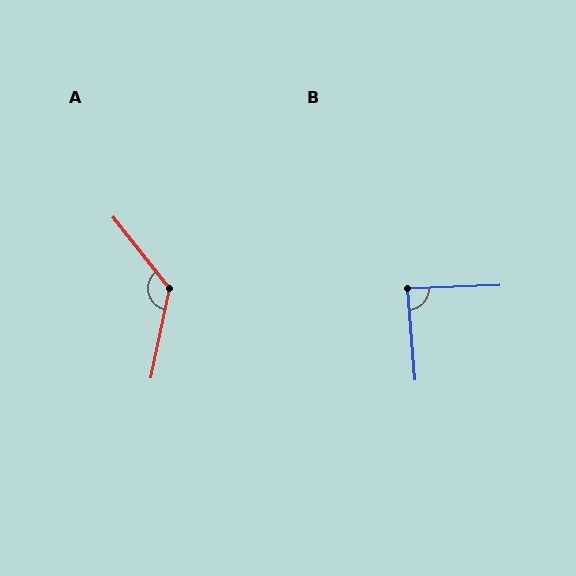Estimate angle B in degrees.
Approximately 87 degrees.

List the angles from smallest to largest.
B (87°), A (130°).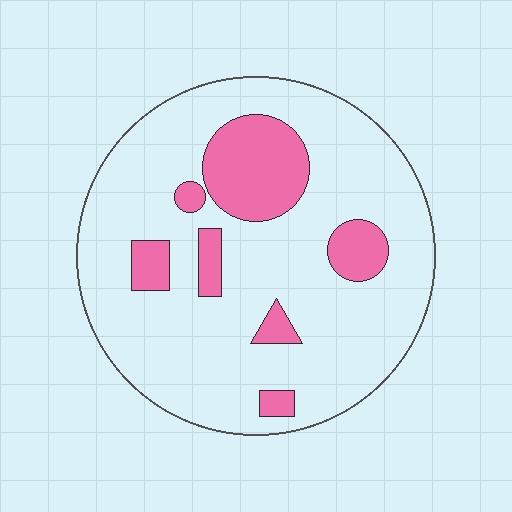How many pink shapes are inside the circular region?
7.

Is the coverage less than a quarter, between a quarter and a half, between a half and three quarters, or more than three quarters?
Less than a quarter.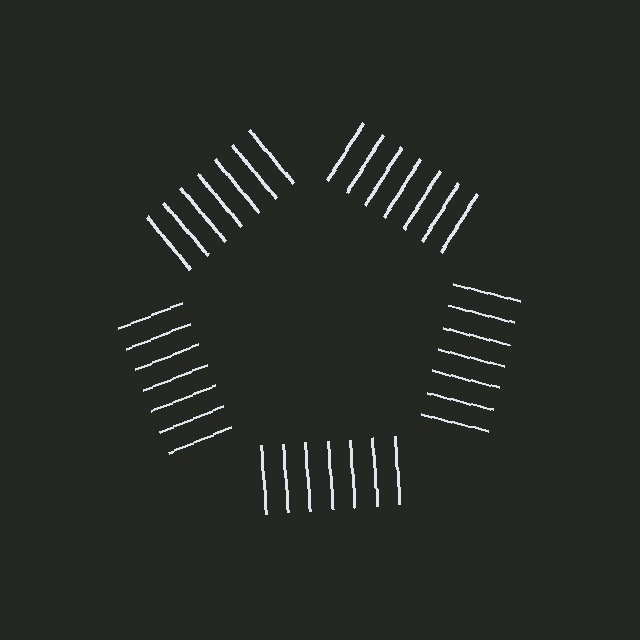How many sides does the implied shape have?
5 sides — the line-ends trace a pentagon.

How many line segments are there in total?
35 — 7 along each of the 5 edges.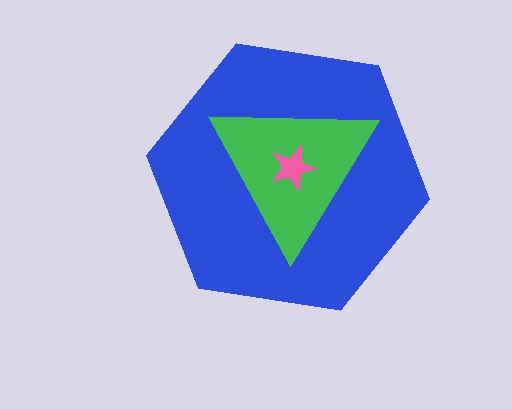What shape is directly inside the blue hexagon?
The green triangle.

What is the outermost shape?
The blue hexagon.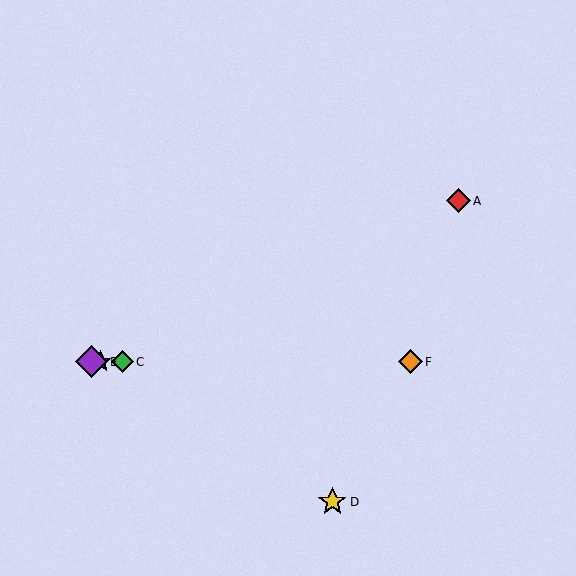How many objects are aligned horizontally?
4 objects (B, C, E, F) are aligned horizontally.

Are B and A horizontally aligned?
No, B is at y≈362 and A is at y≈201.